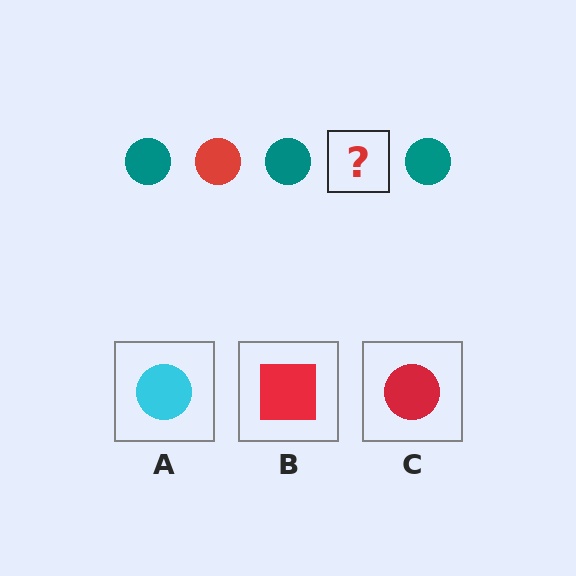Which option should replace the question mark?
Option C.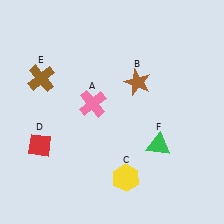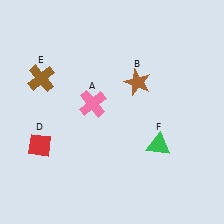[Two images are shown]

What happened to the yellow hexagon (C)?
The yellow hexagon (C) was removed in Image 2. It was in the bottom-right area of Image 1.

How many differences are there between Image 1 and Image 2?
There is 1 difference between the two images.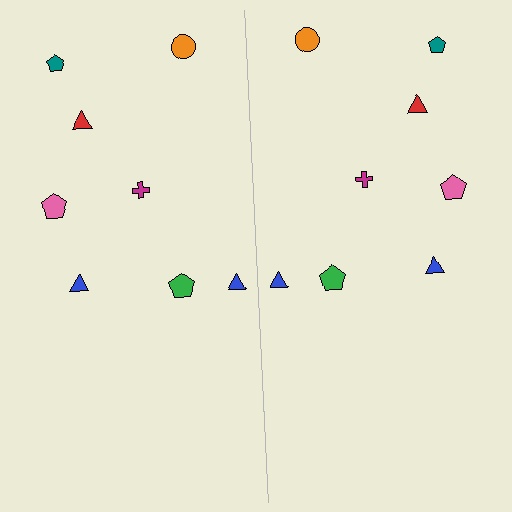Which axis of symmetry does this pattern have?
The pattern has a vertical axis of symmetry running through the center of the image.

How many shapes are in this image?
There are 16 shapes in this image.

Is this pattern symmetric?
Yes, this pattern has bilateral (reflection) symmetry.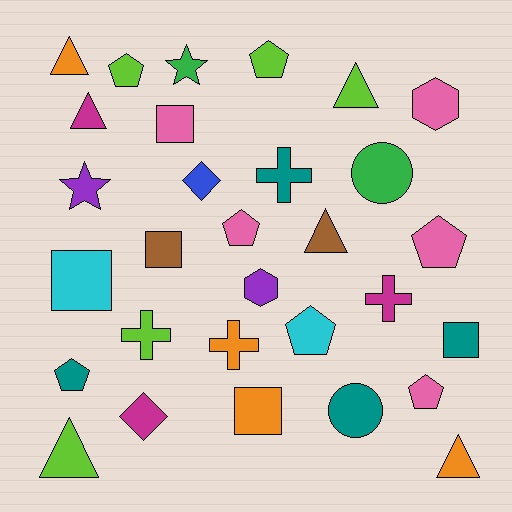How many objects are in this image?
There are 30 objects.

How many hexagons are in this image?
There are 2 hexagons.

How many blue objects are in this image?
There is 1 blue object.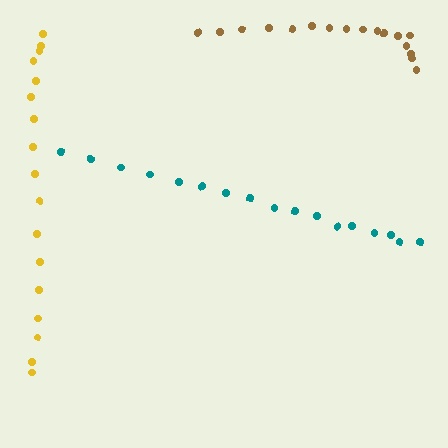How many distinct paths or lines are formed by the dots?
There are 3 distinct paths.